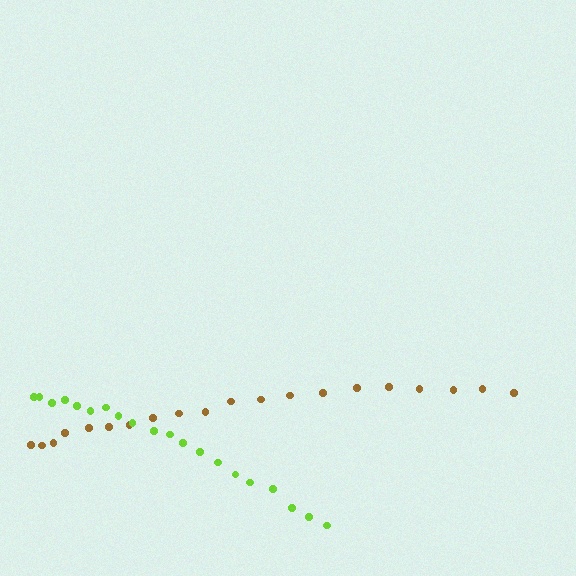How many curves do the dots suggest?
There are 2 distinct paths.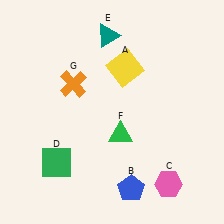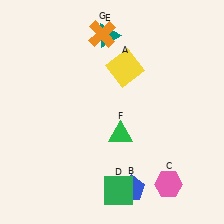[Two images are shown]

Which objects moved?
The objects that moved are: the green square (D), the orange cross (G).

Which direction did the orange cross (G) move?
The orange cross (G) moved up.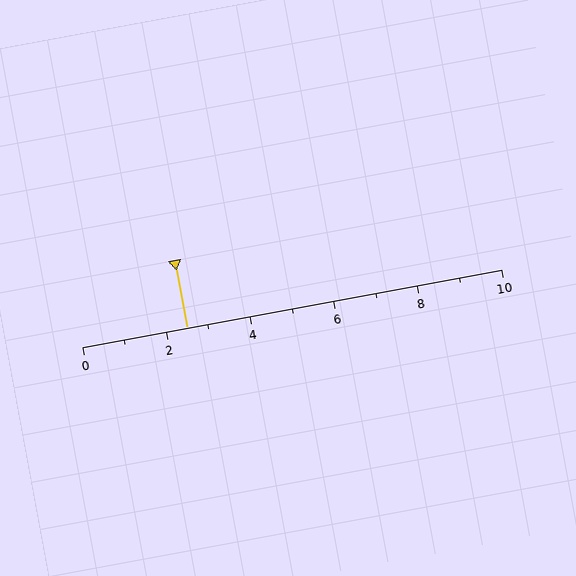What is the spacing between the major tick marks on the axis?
The major ticks are spaced 2 apart.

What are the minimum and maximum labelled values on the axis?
The axis runs from 0 to 10.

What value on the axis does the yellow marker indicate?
The marker indicates approximately 2.5.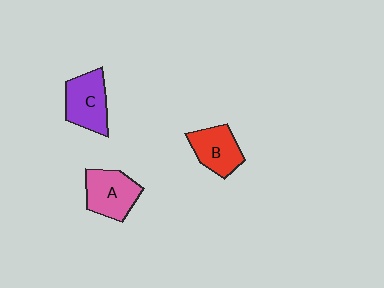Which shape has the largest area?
Shape A (pink).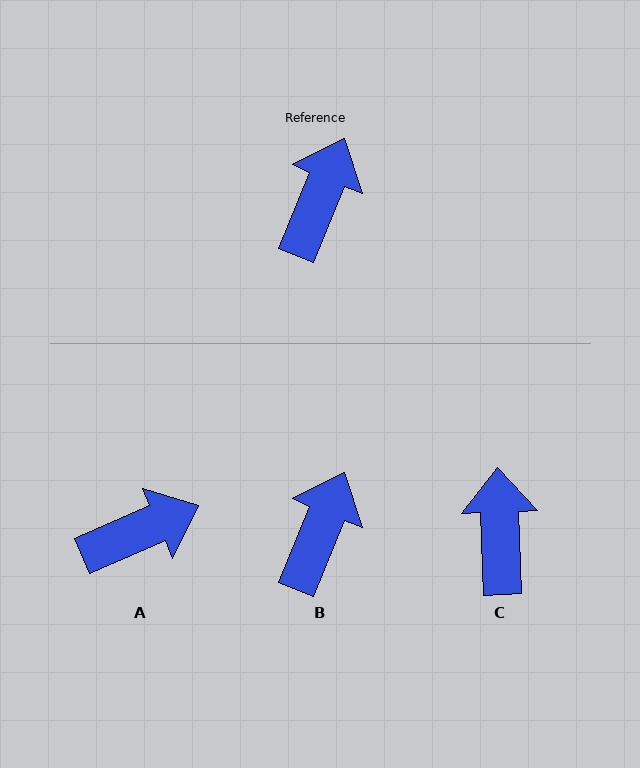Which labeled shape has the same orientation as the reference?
B.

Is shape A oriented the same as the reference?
No, it is off by about 44 degrees.